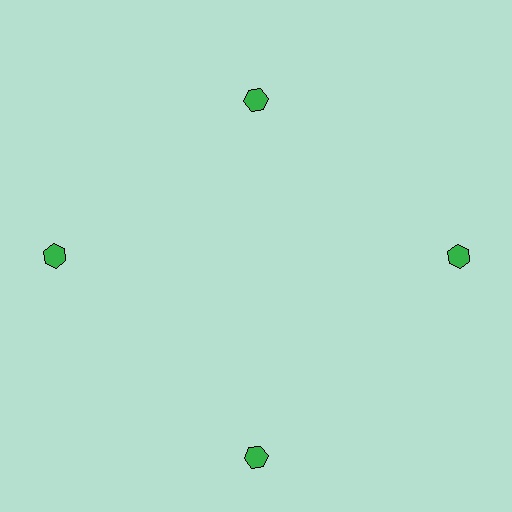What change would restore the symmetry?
The symmetry would be restored by moving it outward, back onto the ring so that all 4 hexagons sit at equal angles and equal distance from the center.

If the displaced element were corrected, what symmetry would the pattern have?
It would have 4-fold rotational symmetry — the pattern would map onto itself every 90 degrees.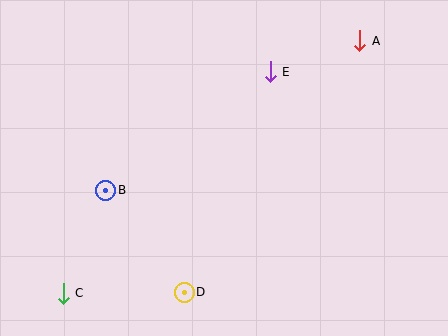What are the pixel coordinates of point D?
Point D is at (184, 292).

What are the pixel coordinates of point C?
Point C is at (63, 293).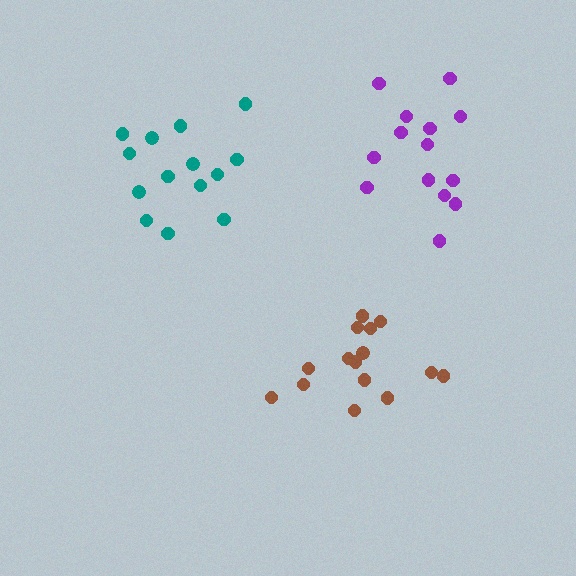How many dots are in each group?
Group 1: 14 dots, Group 2: 15 dots, Group 3: 14 dots (43 total).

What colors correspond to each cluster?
The clusters are colored: purple, brown, teal.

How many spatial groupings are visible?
There are 3 spatial groupings.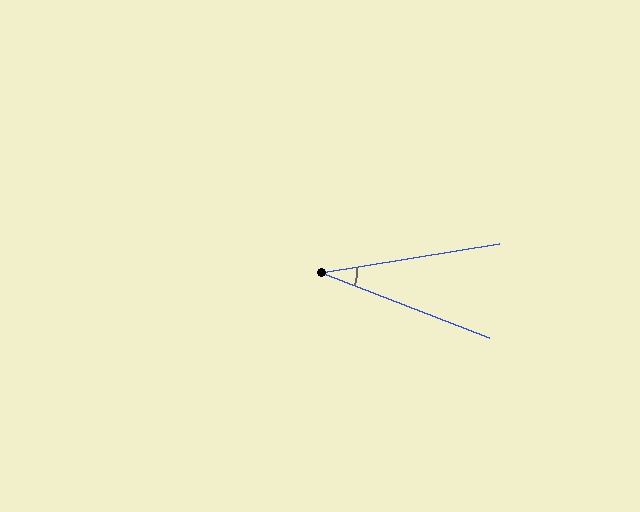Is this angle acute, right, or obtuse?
It is acute.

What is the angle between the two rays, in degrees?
Approximately 30 degrees.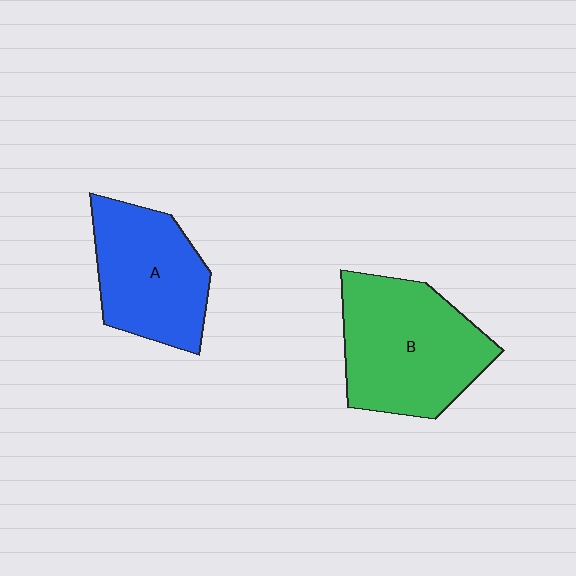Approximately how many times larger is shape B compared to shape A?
Approximately 1.2 times.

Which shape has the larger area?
Shape B (green).